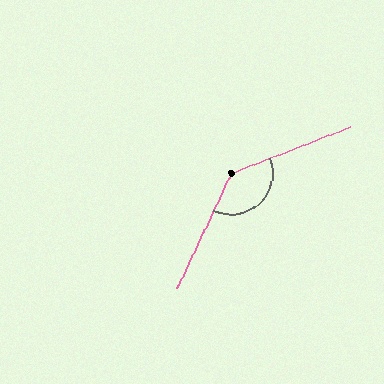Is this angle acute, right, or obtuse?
It is obtuse.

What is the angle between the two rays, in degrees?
Approximately 137 degrees.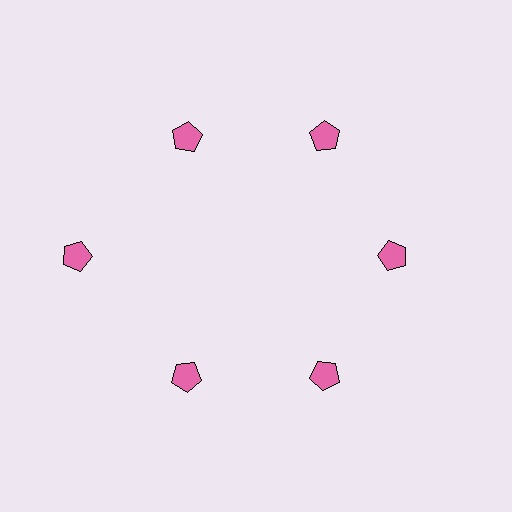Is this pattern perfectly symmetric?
No. The 6 pink pentagons are arranged in a ring, but one element near the 9 o'clock position is pushed outward from the center, breaking the 6-fold rotational symmetry.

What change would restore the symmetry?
The symmetry would be restored by moving it inward, back onto the ring so that all 6 pentagons sit at equal angles and equal distance from the center.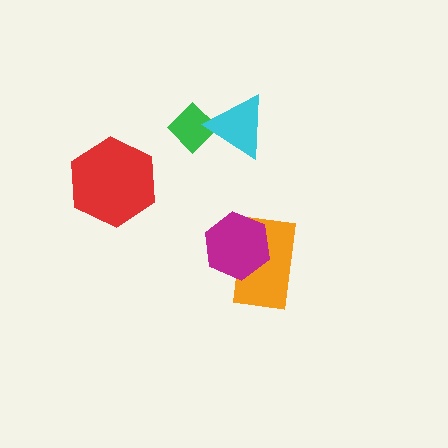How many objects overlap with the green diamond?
1 object overlaps with the green diamond.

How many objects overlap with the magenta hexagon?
1 object overlaps with the magenta hexagon.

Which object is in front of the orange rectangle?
The magenta hexagon is in front of the orange rectangle.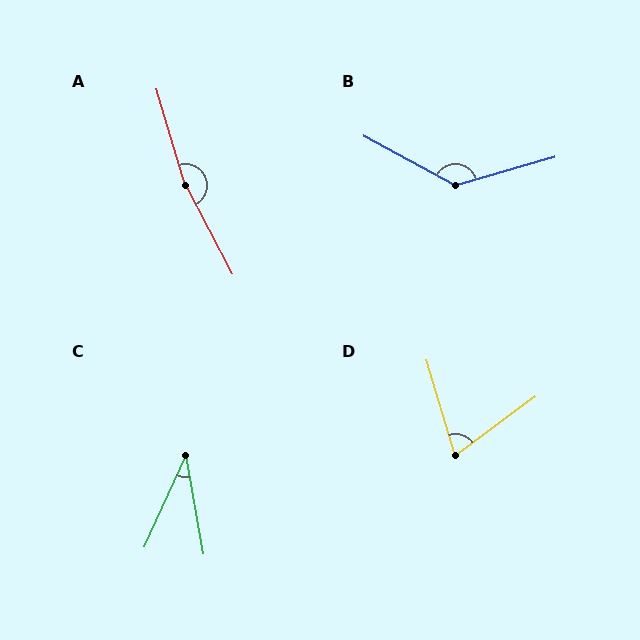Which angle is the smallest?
C, at approximately 35 degrees.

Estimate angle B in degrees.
Approximately 136 degrees.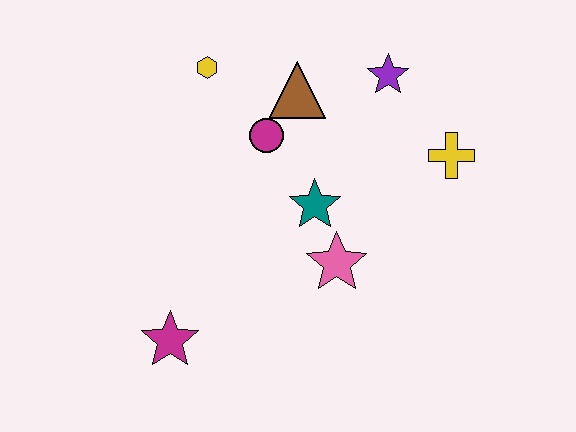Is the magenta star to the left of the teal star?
Yes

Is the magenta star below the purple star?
Yes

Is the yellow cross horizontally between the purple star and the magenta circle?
No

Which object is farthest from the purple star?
The magenta star is farthest from the purple star.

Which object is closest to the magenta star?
The pink star is closest to the magenta star.